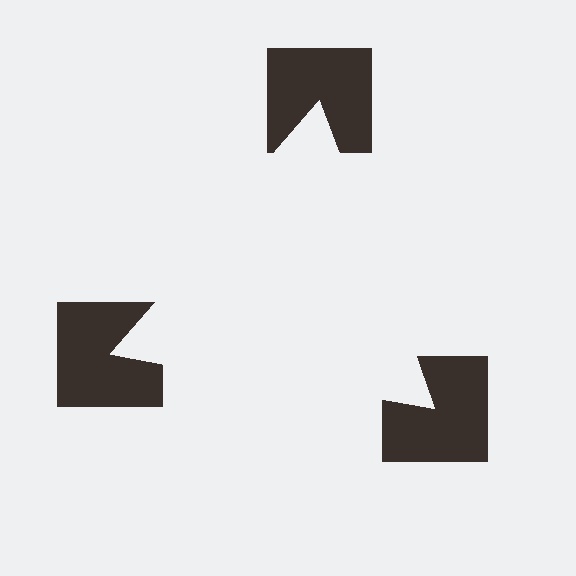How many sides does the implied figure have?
3 sides.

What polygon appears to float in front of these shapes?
An illusory triangle — its edges are inferred from the aligned wedge cuts in the notched squares, not physically drawn.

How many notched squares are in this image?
There are 3 — one at each vertex of the illusory triangle.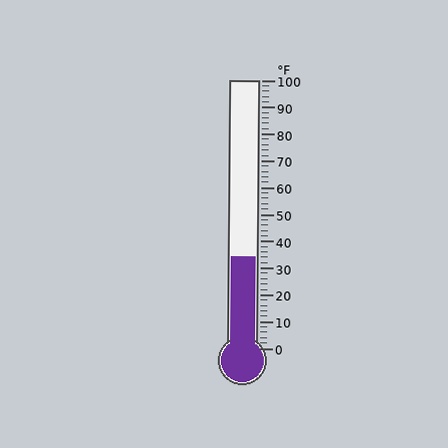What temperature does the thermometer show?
The thermometer shows approximately 34°F.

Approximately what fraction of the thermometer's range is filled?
The thermometer is filled to approximately 35% of its range.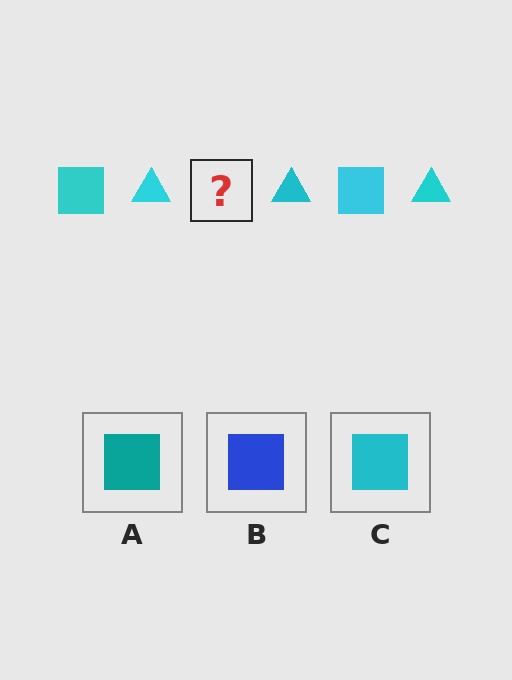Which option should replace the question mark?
Option C.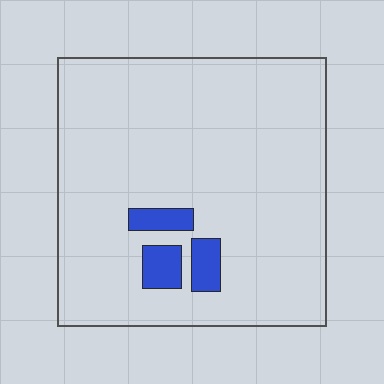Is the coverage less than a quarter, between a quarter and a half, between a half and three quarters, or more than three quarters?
Less than a quarter.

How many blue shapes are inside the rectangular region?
3.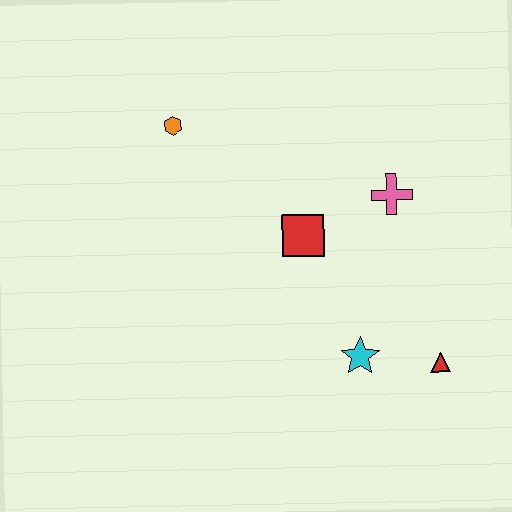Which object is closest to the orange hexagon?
The red square is closest to the orange hexagon.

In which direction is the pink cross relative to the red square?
The pink cross is to the right of the red square.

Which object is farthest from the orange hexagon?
The red triangle is farthest from the orange hexagon.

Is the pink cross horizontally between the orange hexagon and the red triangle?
Yes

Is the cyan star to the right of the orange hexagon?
Yes